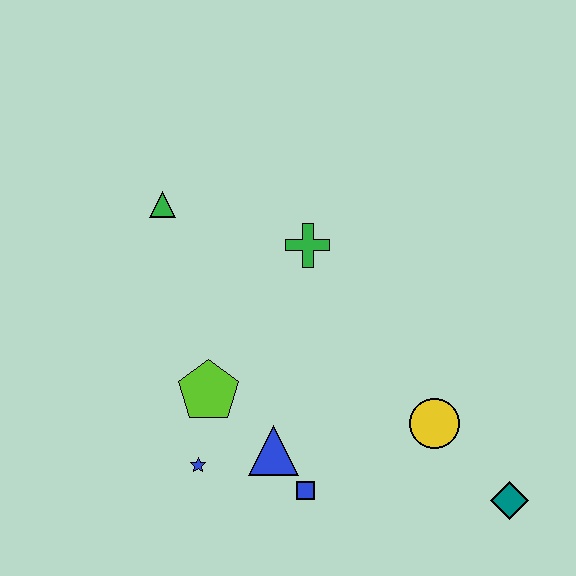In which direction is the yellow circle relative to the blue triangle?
The yellow circle is to the right of the blue triangle.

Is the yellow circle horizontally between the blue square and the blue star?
No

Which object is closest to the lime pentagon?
The blue star is closest to the lime pentagon.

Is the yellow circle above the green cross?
No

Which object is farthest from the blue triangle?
The green triangle is farthest from the blue triangle.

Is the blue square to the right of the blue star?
Yes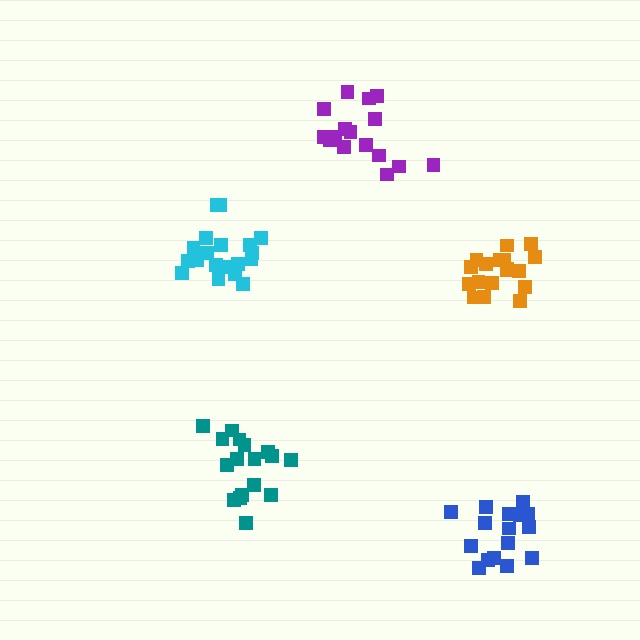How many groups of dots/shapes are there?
There are 5 groups.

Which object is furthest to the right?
The orange cluster is rightmost.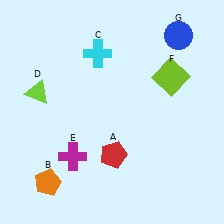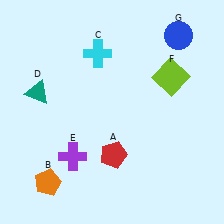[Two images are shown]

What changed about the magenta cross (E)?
In Image 1, E is magenta. In Image 2, it changed to purple.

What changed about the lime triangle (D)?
In Image 1, D is lime. In Image 2, it changed to teal.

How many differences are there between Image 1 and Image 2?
There are 2 differences between the two images.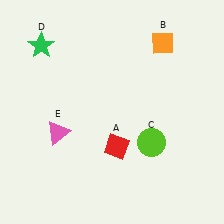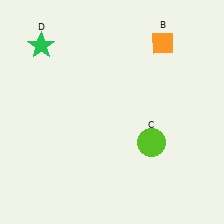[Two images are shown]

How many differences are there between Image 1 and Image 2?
There are 2 differences between the two images.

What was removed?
The red diamond (A), the pink triangle (E) were removed in Image 2.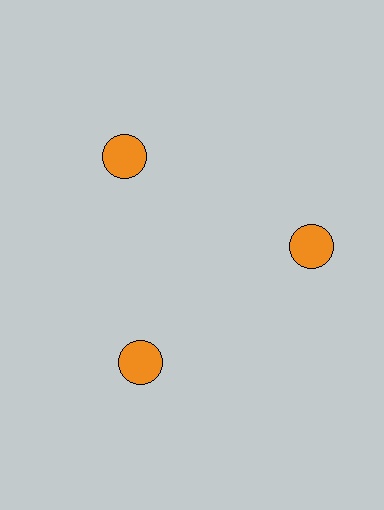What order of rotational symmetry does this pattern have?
This pattern has 3-fold rotational symmetry.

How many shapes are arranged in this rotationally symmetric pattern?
There are 3 shapes, arranged in 3 groups of 1.